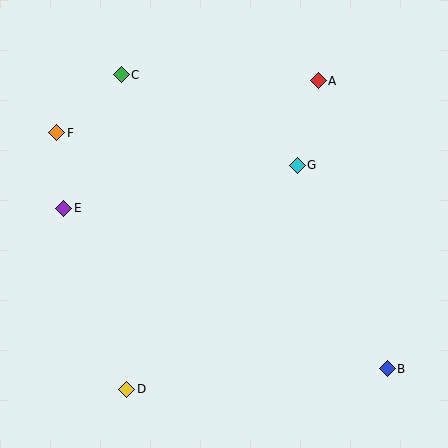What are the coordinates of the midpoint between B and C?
The midpoint between B and C is at (254, 222).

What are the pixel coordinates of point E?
Point E is at (64, 208).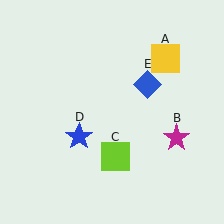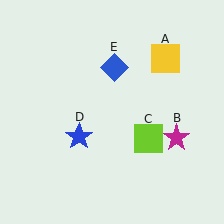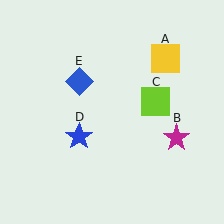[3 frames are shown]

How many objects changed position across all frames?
2 objects changed position: lime square (object C), blue diamond (object E).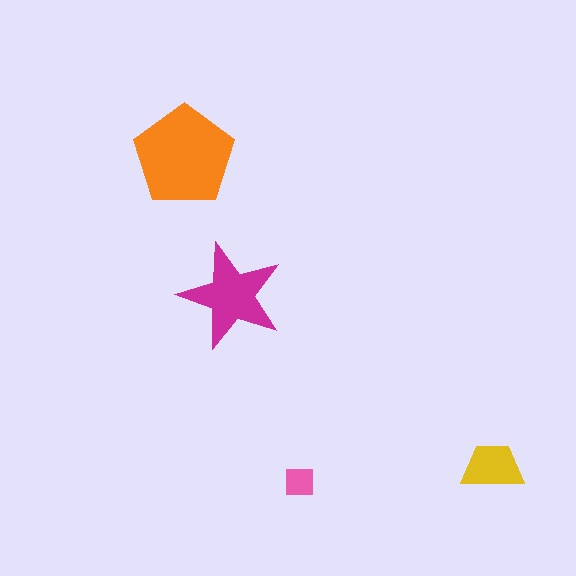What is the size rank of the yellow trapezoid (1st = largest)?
3rd.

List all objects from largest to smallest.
The orange pentagon, the magenta star, the yellow trapezoid, the pink square.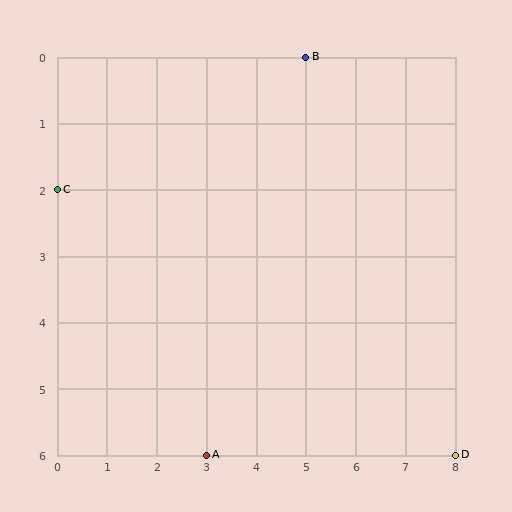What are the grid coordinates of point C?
Point C is at grid coordinates (0, 2).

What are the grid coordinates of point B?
Point B is at grid coordinates (5, 0).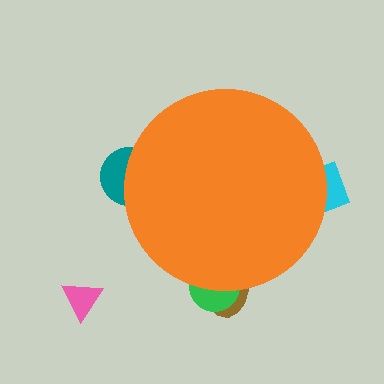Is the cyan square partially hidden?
Yes, the cyan square is partially hidden behind the orange circle.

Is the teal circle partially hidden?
Yes, the teal circle is partially hidden behind the orange circle.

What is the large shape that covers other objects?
An orange circle.